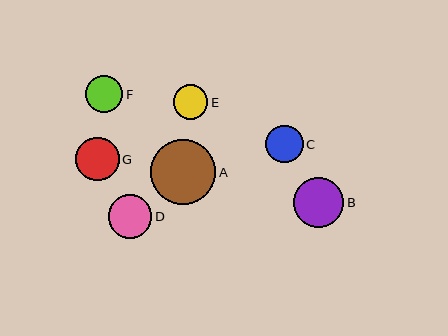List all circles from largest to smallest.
From largest to smallest: A, B, G, D, C, F, E.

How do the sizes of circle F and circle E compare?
Circle F and circle E are approximately the same size.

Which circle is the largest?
Circle A is the largest with a size of approximately 65 pixels.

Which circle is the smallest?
Circle E is the smallest with a size of approximately 34 pixels.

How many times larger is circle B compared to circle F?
Circle B is approximately 1.4 times the size of circle F.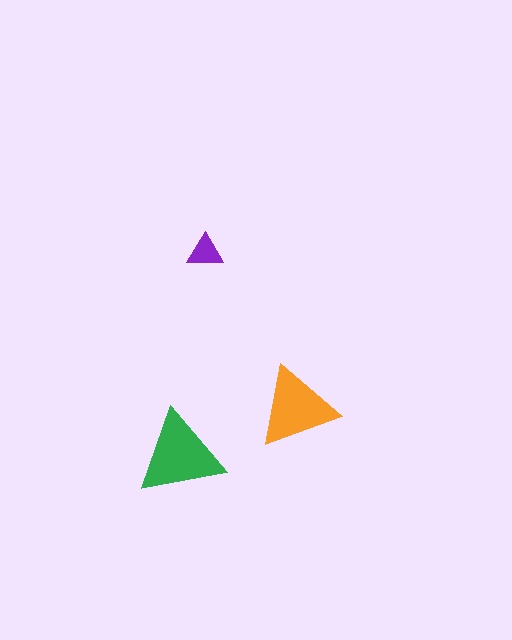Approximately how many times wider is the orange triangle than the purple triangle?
About 2.5 times wider.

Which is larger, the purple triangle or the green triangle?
The green one.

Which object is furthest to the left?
The green triangle is leftmost.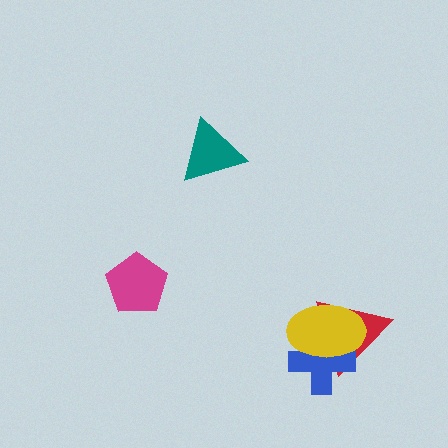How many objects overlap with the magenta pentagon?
0 objects overlap with the magenta pentagon.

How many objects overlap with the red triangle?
2 objects overlap with the red triangle.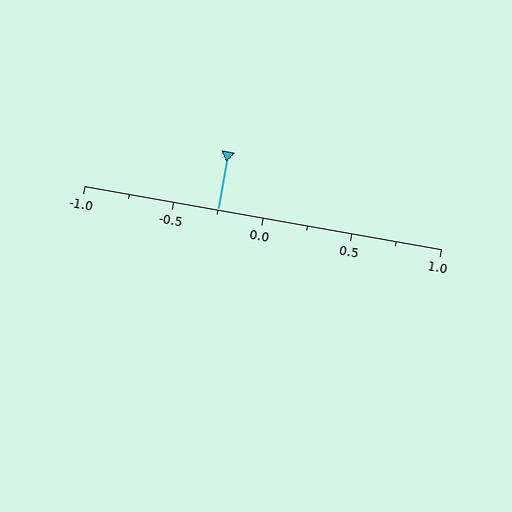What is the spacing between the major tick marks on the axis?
The major ticks are spaced 0.5 apart.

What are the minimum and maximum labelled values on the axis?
The axis runs from -1.0 to 1.0.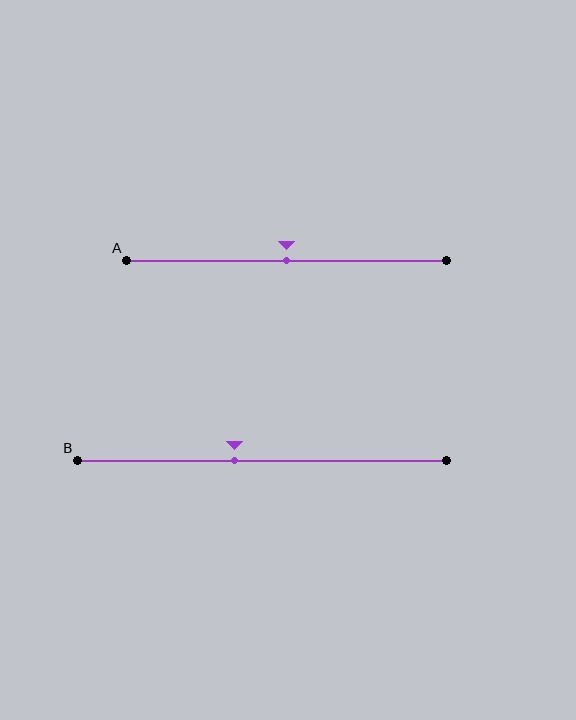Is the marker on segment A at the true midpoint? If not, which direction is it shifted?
Yes, the marker on segment A is at the true midpoint.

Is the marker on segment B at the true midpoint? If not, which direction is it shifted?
No, the marker on segment B is shifted to the left by about 7% of the segment length.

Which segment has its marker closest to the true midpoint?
Segment A has its marker closest to the true midpoint.